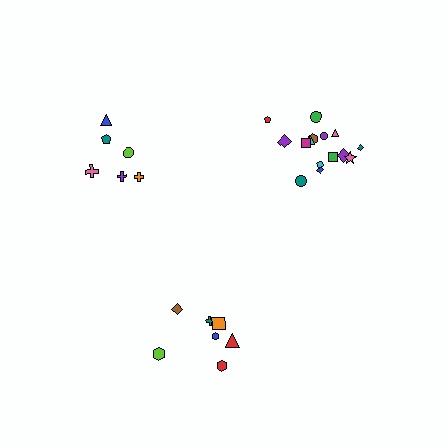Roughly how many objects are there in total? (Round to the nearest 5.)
Roughly 30 objects in total.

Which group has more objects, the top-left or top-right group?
The top-right group.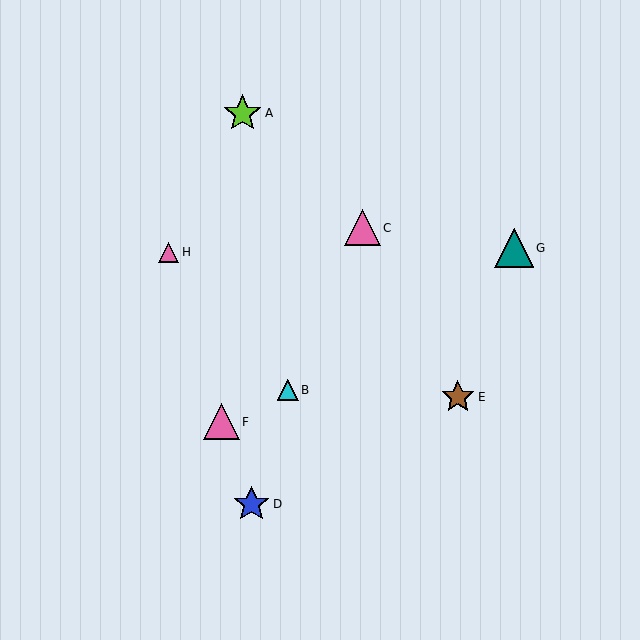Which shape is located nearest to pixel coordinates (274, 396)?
The cyan triangle (labeled B) at (288, 390) is nearest to that location.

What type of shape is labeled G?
Shape G is a teal triangle.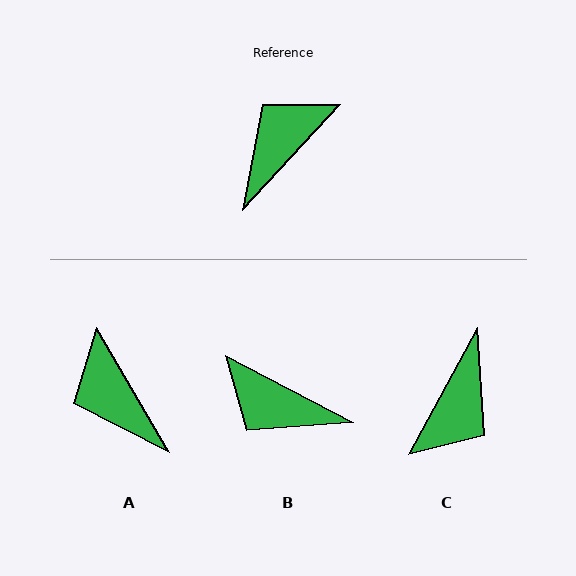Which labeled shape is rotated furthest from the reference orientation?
C, about 166 degrees away.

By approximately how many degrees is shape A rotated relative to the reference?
Approximately 73 degrees counter-clockwise.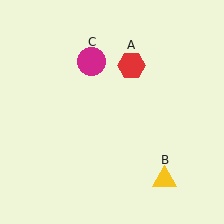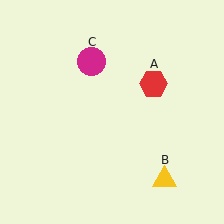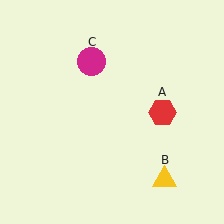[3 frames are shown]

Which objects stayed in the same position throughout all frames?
Yellow triangle (object B) and magenta circle (object C) remained stationary.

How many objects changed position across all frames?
1 object changed position: red hexagon (object A).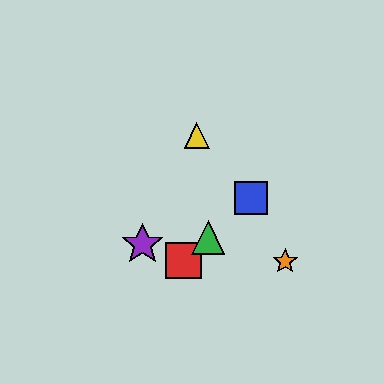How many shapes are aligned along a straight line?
3 shapes (the red square, the blue square, the green triangle) are aligned along a straight line.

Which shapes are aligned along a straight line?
The red square, the blue square, the green triangle are aligned along a straight line.